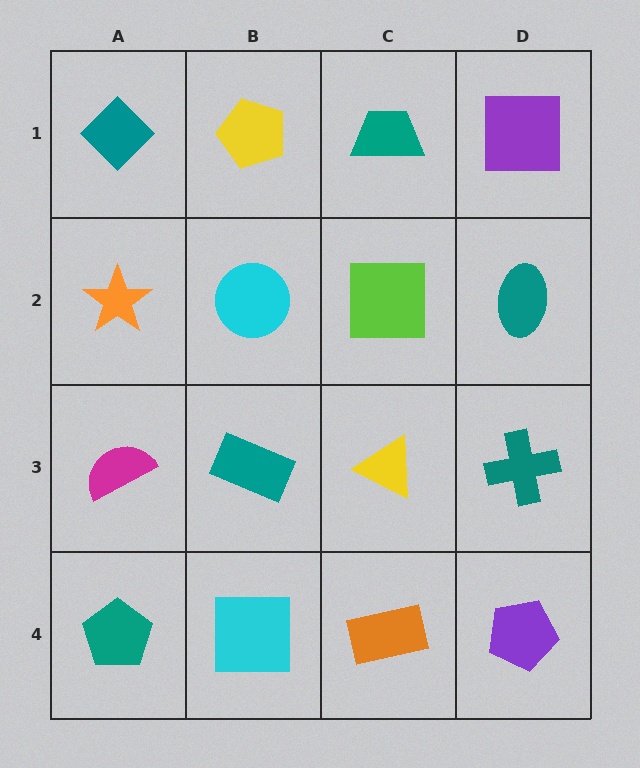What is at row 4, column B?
A cyan square.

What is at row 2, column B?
A cyan circle.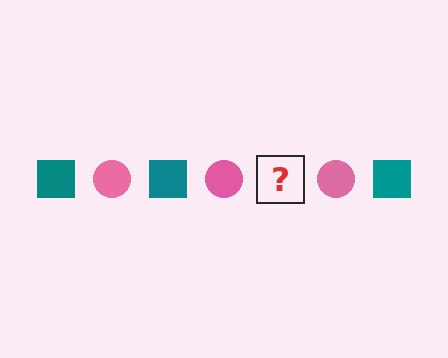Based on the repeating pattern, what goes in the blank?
The blank should be a teal square.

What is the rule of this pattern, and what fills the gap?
The rule is that the pattern alternates between teal square and pink circle. The gap should be filled with a teal square.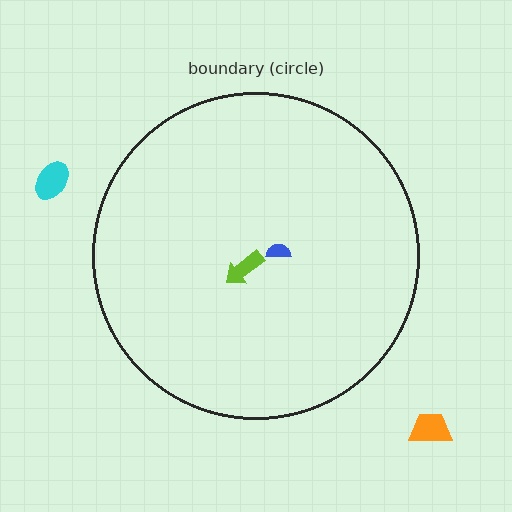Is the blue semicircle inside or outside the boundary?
Inside.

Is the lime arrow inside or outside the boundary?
Inside.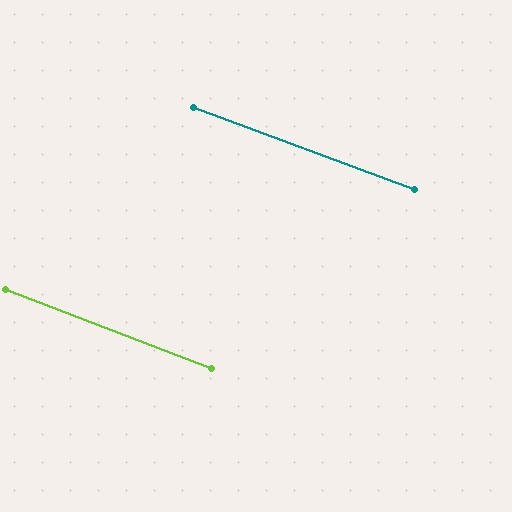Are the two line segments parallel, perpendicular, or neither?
Parallel — their directions differ by only 0.7°.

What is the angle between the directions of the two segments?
Approximately 1 degree.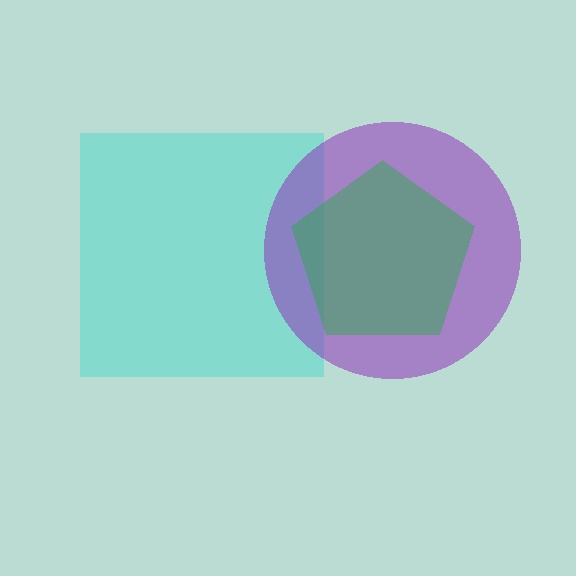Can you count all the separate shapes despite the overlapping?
Yes, there are 3 separate shapes.